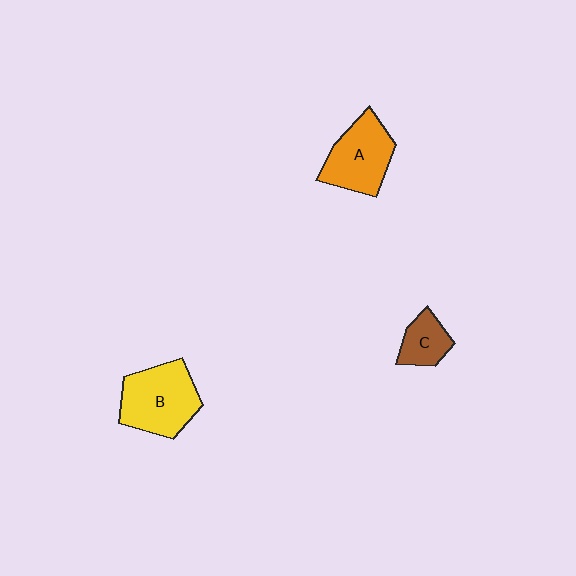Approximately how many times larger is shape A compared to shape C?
Approximately 1.9 times.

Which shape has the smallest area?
Shape C (brown).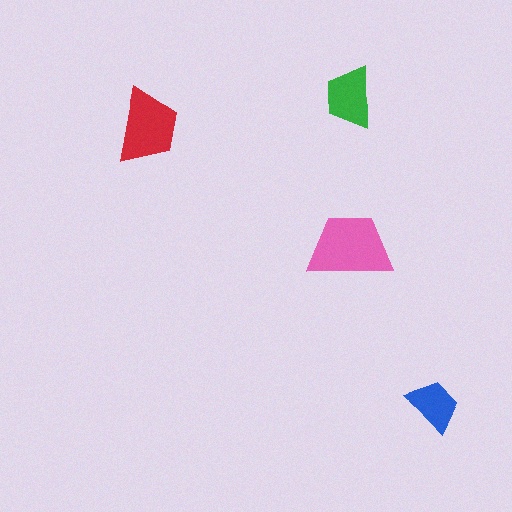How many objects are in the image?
There are 4 objects in the image.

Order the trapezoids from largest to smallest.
the pink one, the red one, the green one, the blue one.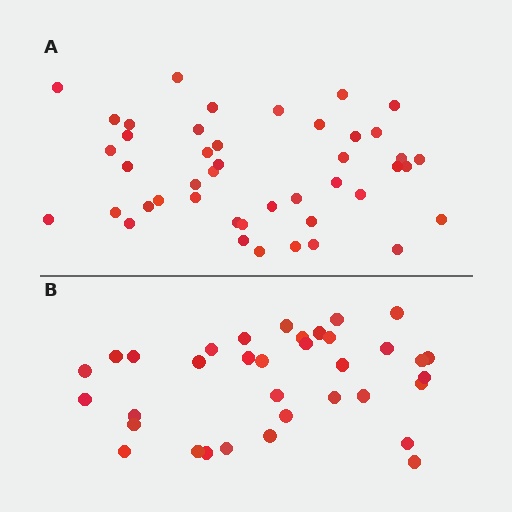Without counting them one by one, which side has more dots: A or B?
Region A (the top region) has more dots.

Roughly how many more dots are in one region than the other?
Region A has roughly 8 or so more dots than region B.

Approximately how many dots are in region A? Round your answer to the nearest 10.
About 40 dots. (The exact count is 44, which rounds to 40.)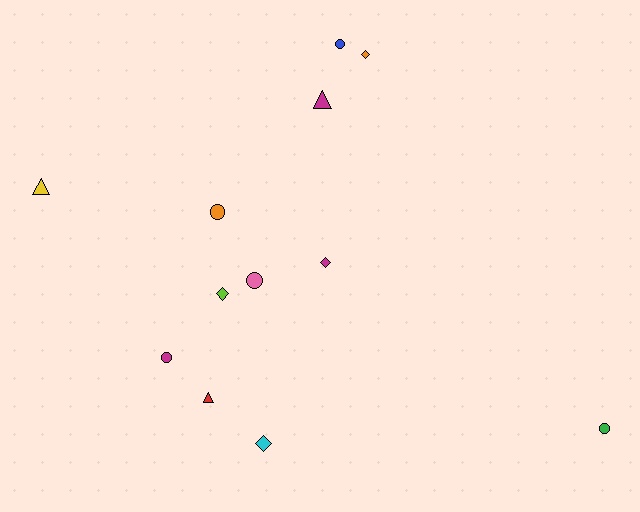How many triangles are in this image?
There are 3 triangles.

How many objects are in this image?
There are 12 objects.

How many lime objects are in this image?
There is 1 lime object.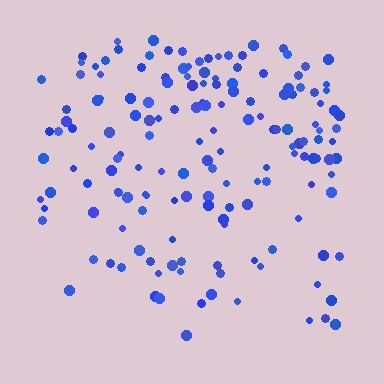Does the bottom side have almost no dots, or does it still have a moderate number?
Still a moderate number, just noticeably fewer than the top.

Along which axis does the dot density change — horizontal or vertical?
Vertical.